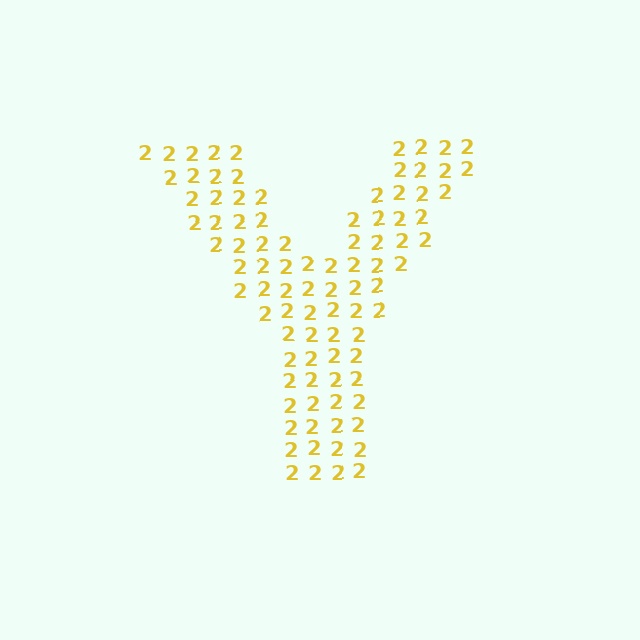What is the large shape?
The large shape is the letter Y.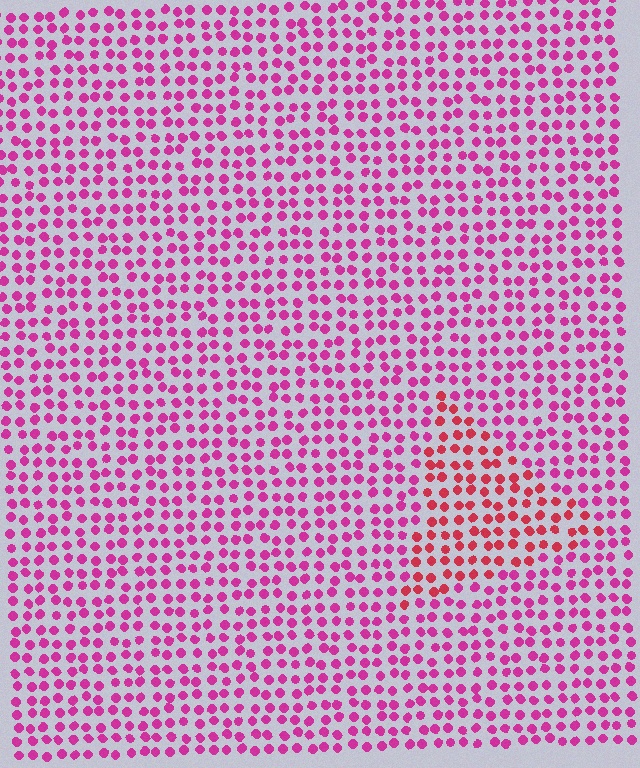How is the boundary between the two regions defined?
The boundary is defined purely by a slight shift in hue (about 31 degrees). Spacing, size, and orientation are identical on both sides.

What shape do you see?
I see a triangle.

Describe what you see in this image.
The image is filled with small magenta elements in a uniform arrangement. A triangle-shaped region is visible where the elements are tinted to a slightly different hue, forming a subtle color boundary.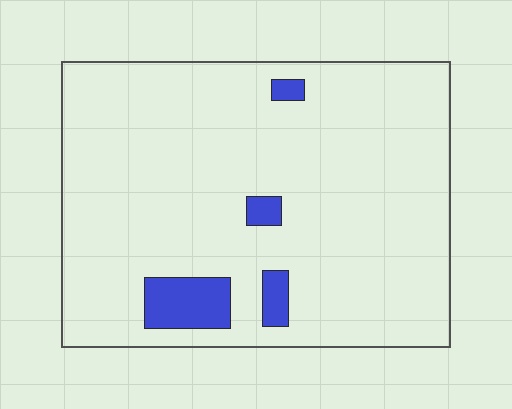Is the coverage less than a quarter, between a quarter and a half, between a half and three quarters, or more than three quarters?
Less than a quarter.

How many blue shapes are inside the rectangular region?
4.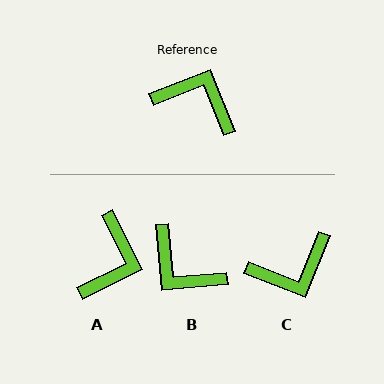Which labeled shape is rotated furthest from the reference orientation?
B, about 163 degrees away.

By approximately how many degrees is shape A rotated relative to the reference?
Approximately 85 degrees clockwise.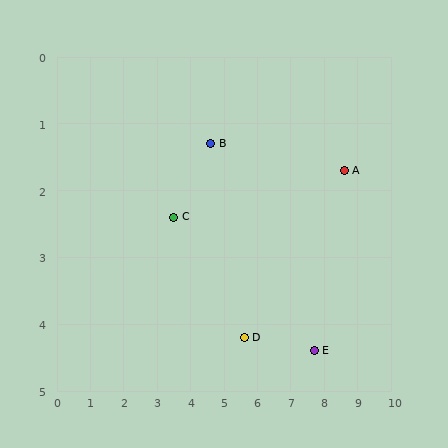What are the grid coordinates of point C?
Point C is at approximately (3.5, 2.4).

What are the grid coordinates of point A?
Point A is at approximately (8.6, 1.7).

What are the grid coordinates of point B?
Point B is at approximately (4.6, 1.3).